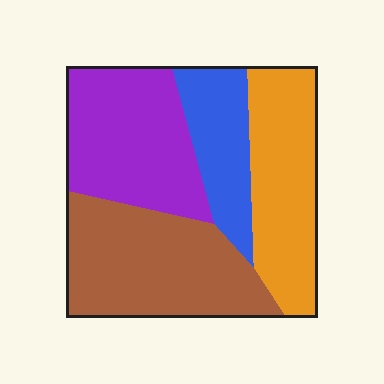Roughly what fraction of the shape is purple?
Purple takes up between a quarter and a half of the shape.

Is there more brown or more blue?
Brown.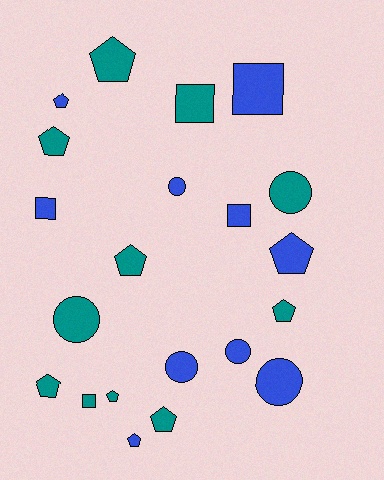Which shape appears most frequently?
Pentagon, with 10 objects.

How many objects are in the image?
There are 21 objects.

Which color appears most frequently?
Teal, with 11 objects.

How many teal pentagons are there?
There are 7 teal pentagons.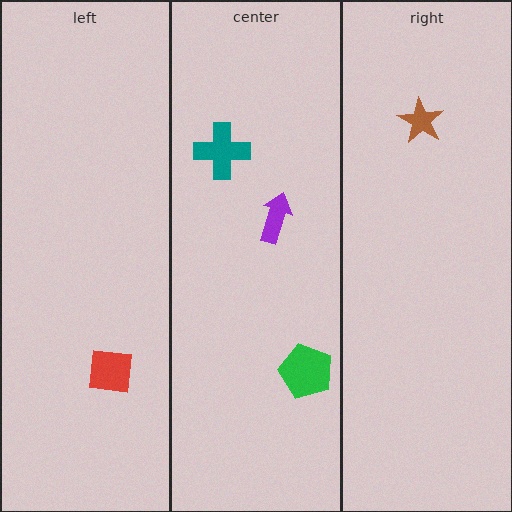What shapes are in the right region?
The brown star.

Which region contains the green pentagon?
The center region.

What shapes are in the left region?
The red square.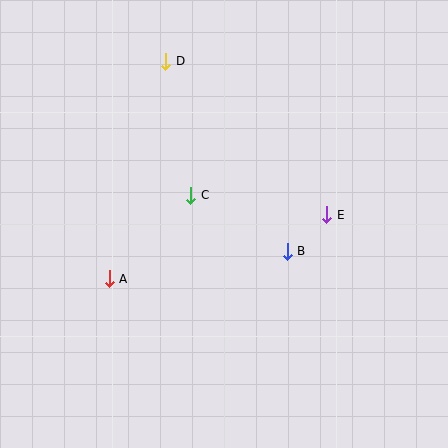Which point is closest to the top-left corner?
Point D is closest to the top-left corner.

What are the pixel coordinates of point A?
Point A is at (109, 279).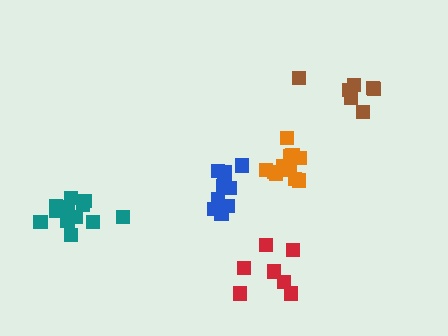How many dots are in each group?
Group 1: 7 dots, Group 2: 12 dots, Group 3: 7 dots, Group 4: 12 dots, Group 5: 10 dots (48 total).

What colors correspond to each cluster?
The clusters are colored: red, orange, brown, teal, blue.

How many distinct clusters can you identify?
There are 5 distinct clusters.